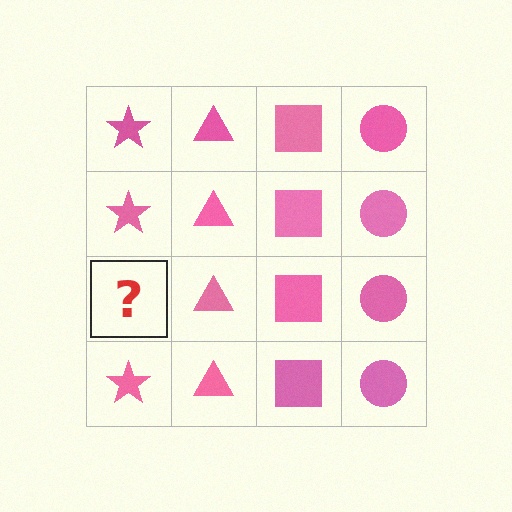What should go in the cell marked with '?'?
The missing cell should contain a pink star.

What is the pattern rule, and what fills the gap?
The rule is that each column has a consistent shape. The gap should be filled with a pink star.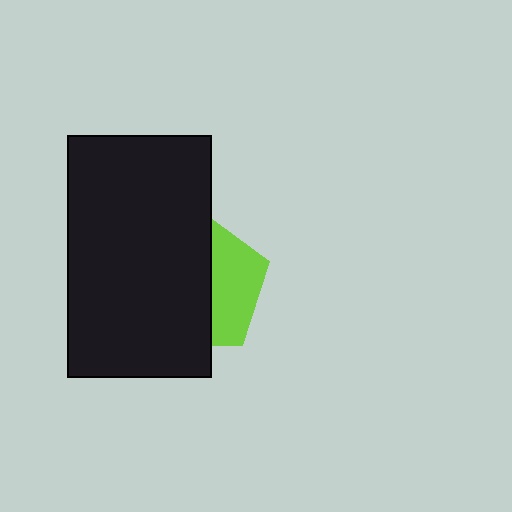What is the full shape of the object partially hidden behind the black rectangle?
The partially hidden object is a lime pentagon.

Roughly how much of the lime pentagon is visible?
A small part of it is visible (roughly 37%).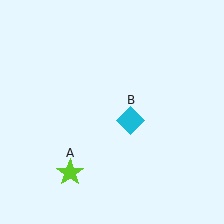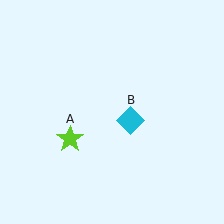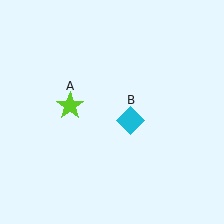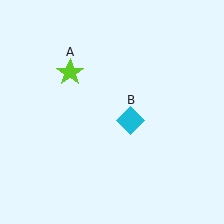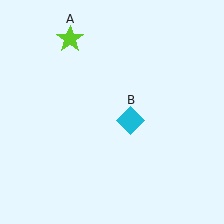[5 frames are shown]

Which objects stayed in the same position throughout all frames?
Cyan diamond (object B) remained stationary.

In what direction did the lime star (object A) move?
The lime star (object A) moved up.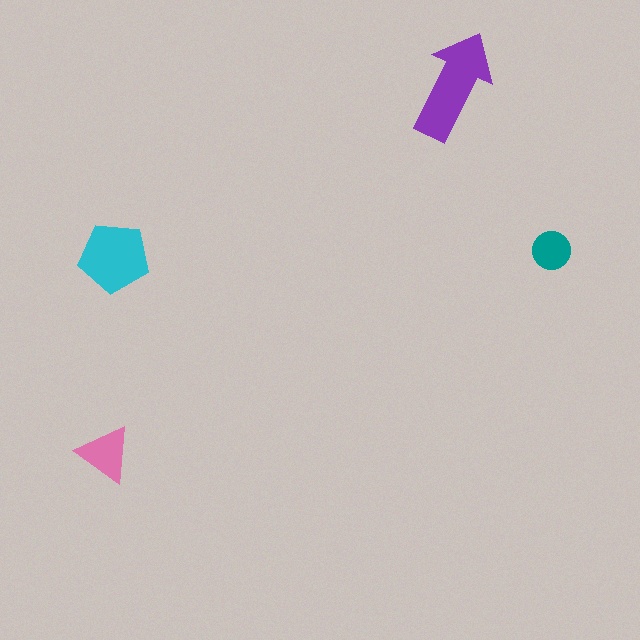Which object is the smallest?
The teal circle.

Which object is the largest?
The purple arrow.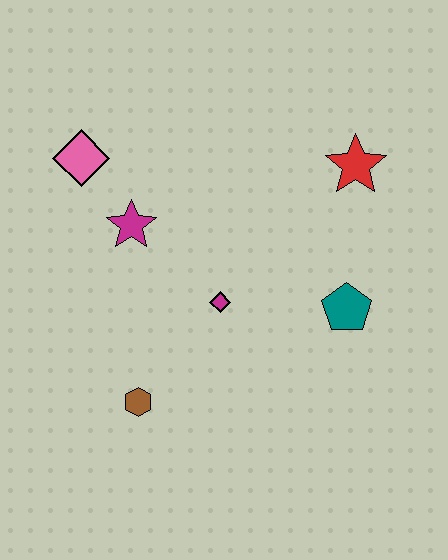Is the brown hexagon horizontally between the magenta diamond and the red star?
No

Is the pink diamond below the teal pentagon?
No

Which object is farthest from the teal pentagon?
The pink diamond is farthest from the teal pentagon.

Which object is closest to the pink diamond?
The magenta star is closest to the pink diamond.